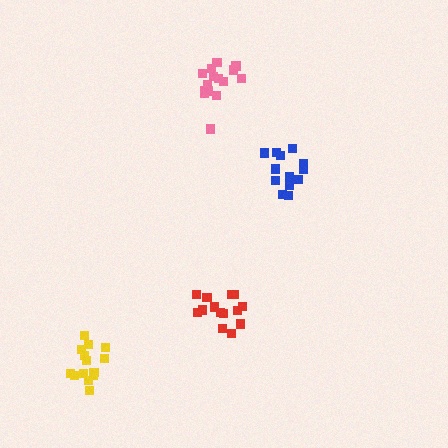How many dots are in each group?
Group 1: 13 dots, Group 2: 14 dots, Group 3: 16 dots, Group 4: 14 dots (57 total).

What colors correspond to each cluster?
The clusters are colored: blue, red, pink, yellow.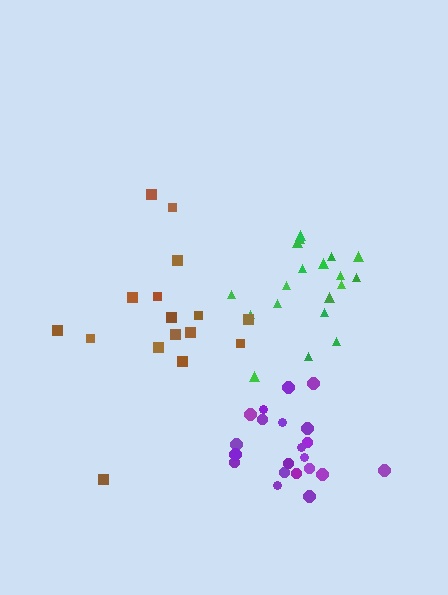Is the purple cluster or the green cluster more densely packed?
Purple.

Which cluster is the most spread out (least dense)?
Brown.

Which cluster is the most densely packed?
Purple.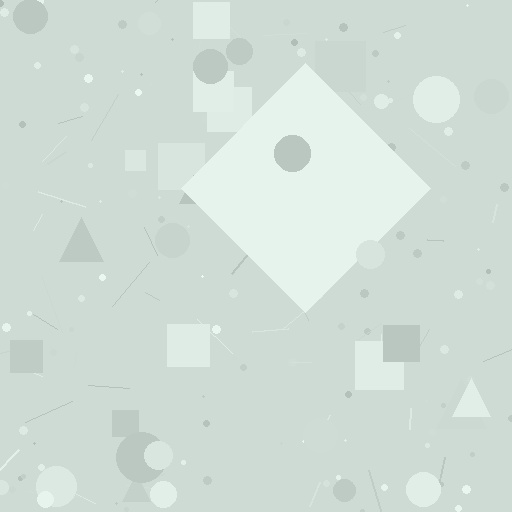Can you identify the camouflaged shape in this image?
The camouflaged shape is a diamond.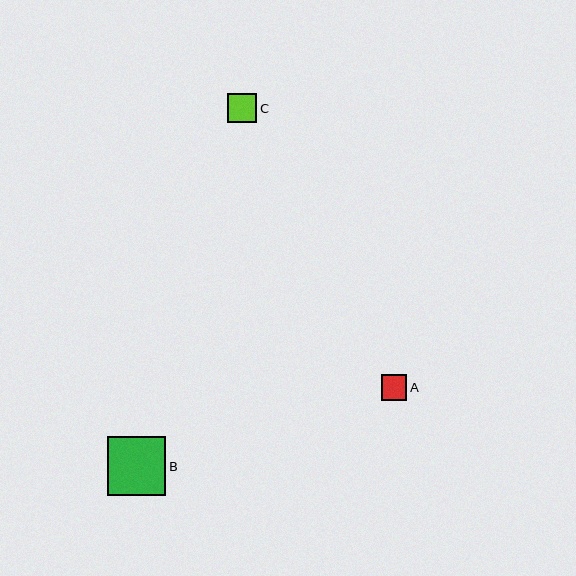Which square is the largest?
Square B is the largest with a size of approximately 59 pixels.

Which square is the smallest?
Square A is the smallest with a size of approximately 26 pixels.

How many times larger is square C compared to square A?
Square C is approximately 1.2 times the size of square A.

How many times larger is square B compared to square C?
Square B is approximately 2.0 times the size of square C.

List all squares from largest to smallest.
From largest to smallest: B, C, A.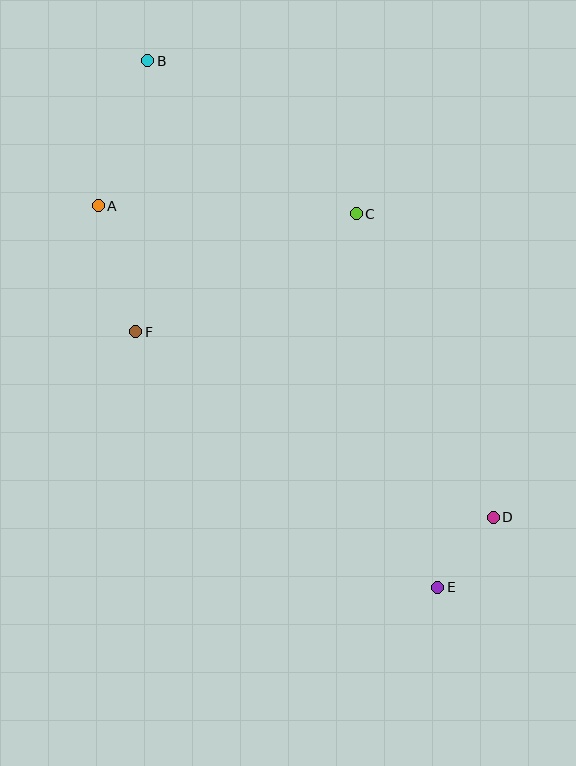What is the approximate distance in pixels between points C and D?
The distance between C and D is approximately 333 pixels.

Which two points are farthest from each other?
Points B and E are farthest from each other.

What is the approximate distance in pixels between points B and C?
The distance between B and C is approximately 259 pixels.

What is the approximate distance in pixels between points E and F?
The distance between E and F is approximately 395 pixels.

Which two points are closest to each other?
Points D and E are closest to each other.